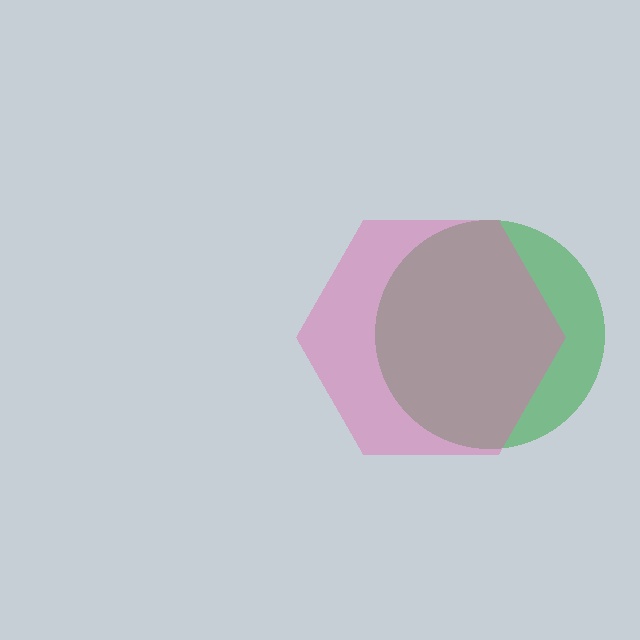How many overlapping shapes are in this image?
There are 2 overlapping shapes in the image.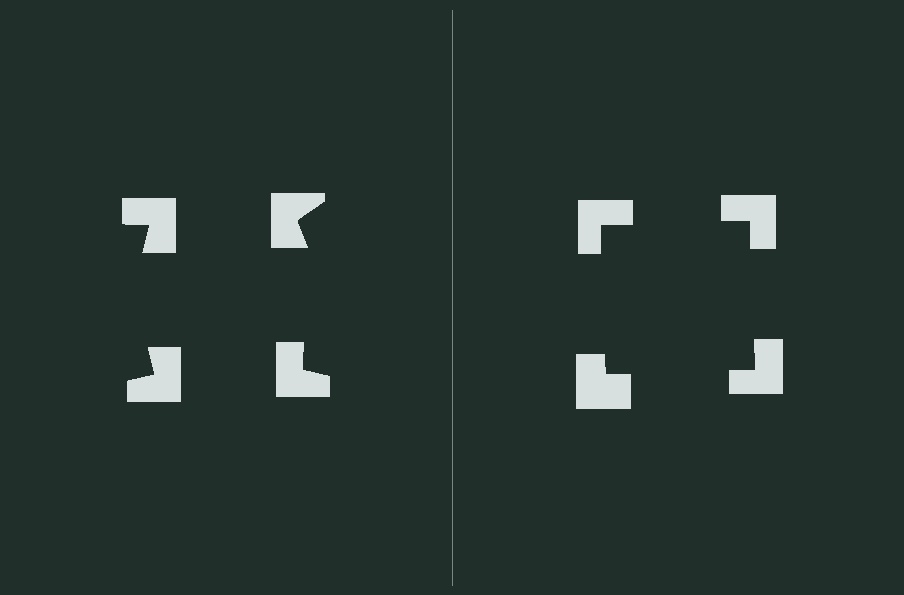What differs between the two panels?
The notched squares are positioned identically on both sides; only the wedge orientations differ. On the right they align to a square; on the left they are misaligned.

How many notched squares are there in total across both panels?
8 — 4 on each side.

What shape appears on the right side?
An illusory square.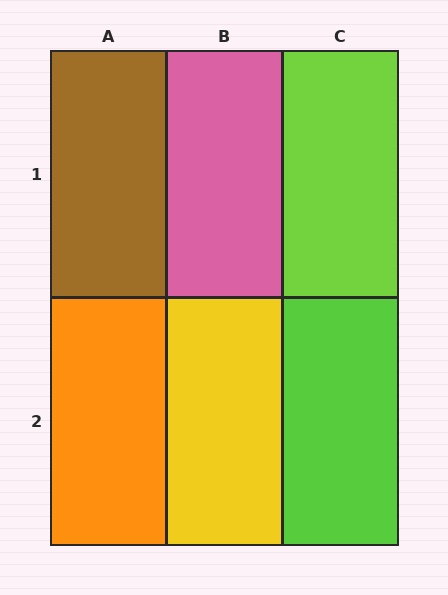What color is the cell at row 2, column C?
Lime.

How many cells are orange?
1 cell is orange.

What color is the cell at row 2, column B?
Yellow.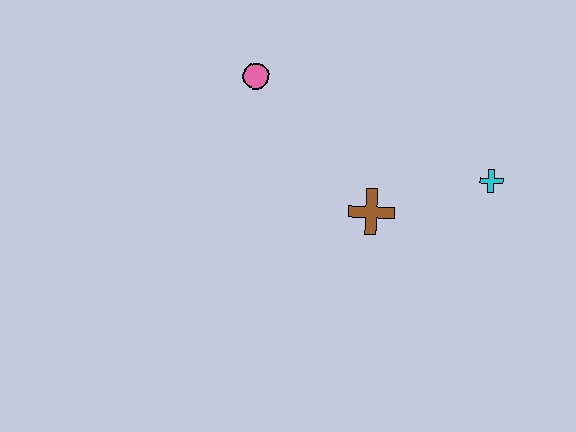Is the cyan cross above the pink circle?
No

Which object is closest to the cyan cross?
The brown cross is closest to the cyan cross.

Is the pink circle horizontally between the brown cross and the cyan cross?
No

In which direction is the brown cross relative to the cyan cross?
The brown cross is to the left of the cyan cross.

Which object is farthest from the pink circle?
The cyan cross is farthest from the pink circle.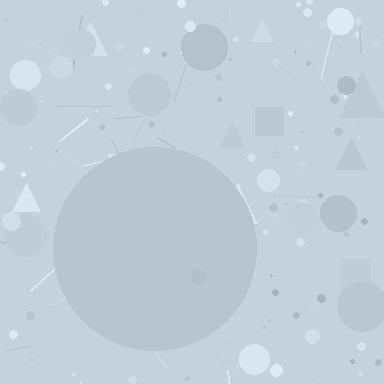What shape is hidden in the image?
A circle is hidden in the image.